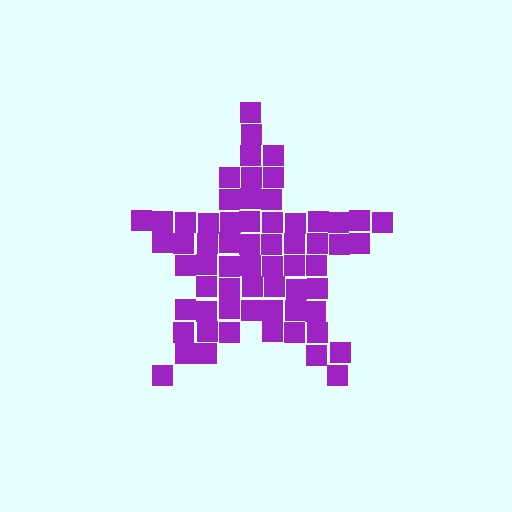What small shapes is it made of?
It is made of small squares.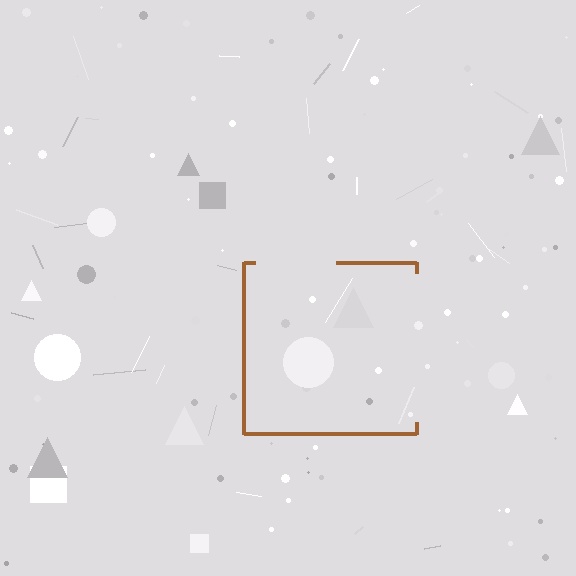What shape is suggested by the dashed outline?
The dashed outline suggests a square.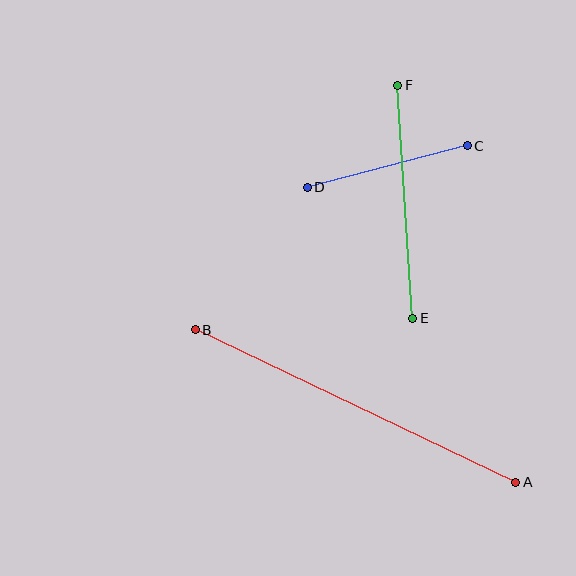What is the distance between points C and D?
The distance is approximately 165 pixels.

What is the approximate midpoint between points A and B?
The midpoint is at approximately (355, 406) pixels.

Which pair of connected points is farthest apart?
Points A and B are farthest apart.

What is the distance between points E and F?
The distance is approximately 233 pixels.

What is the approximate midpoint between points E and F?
The midpoint is at approximately (405, 202) pixels.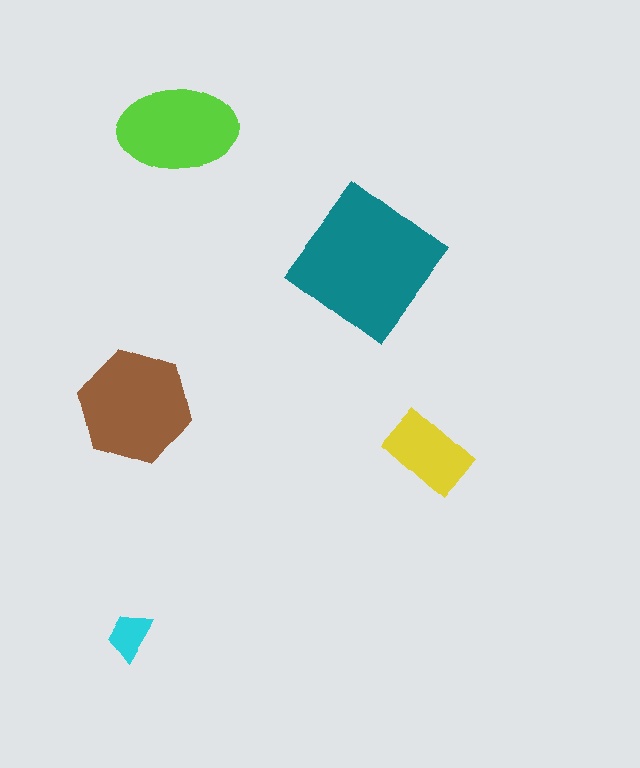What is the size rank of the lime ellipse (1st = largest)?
3rd.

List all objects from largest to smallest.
The teal diamond, the brown hexagon, the lime ellipse, the yellow rectangle, the cyan trapezoid.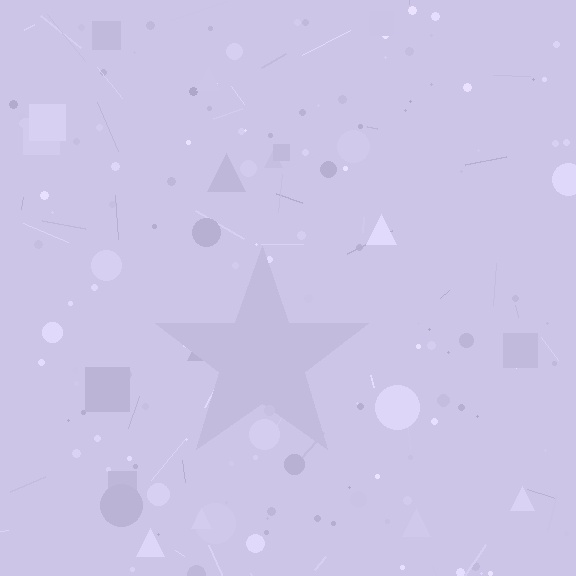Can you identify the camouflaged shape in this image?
The camouflaged shape is a star.